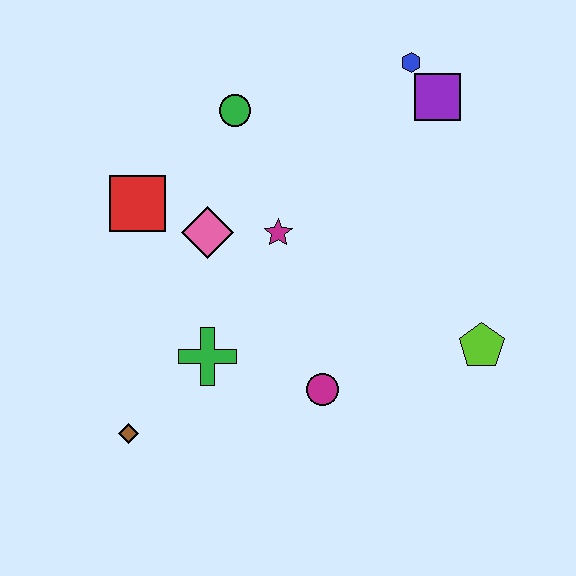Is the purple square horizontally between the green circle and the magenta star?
No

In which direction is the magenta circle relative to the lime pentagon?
The magenta circle is to the left of the lime pentagon.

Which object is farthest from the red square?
The lime pentagon is farthest from the red square.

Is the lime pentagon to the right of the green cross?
Yes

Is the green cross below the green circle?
Yes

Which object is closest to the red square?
The pink diamond is closest to the red square.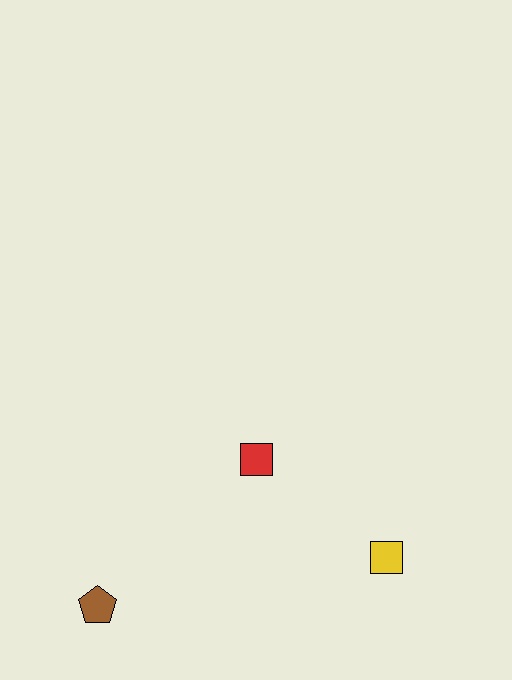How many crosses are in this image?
There are no crosses.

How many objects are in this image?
There are 3 objects.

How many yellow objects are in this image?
There is 1 yellow object.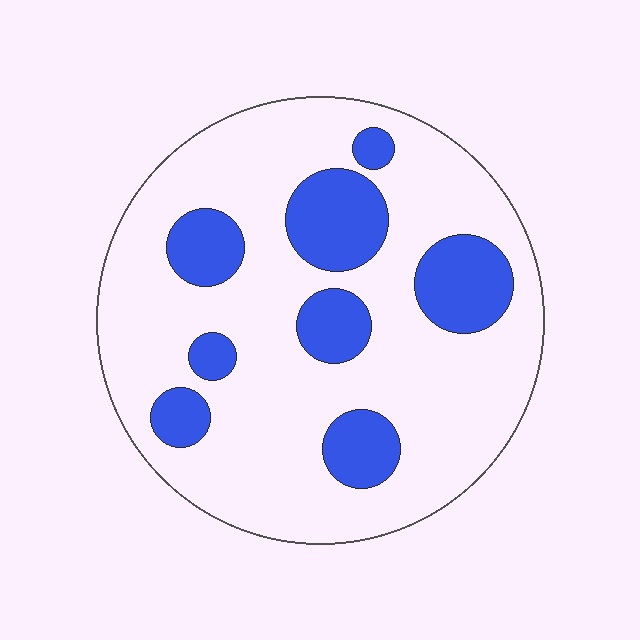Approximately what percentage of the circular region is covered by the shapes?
Approximately 25%.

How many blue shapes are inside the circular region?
8.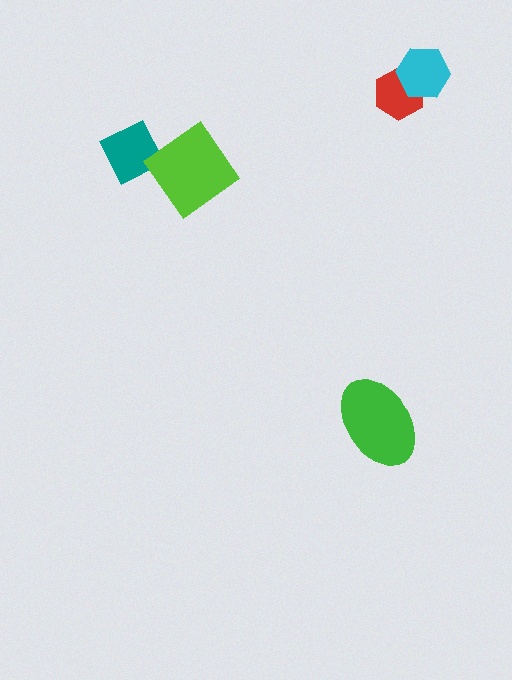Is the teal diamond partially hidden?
Yes, it is partially covered by another shape.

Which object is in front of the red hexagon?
The cyan hexagon is in front of the red hexagon.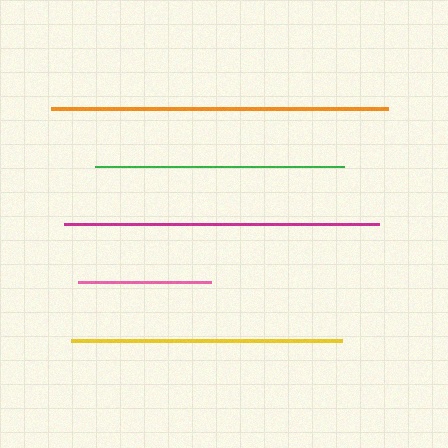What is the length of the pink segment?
The pink segment is approximately 133 pixels long.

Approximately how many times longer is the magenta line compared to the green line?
The magenta line is approximately 1.3 times the length of the green line.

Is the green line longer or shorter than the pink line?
The green line is longer than the pink line.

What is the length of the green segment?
The green segment is approximately 249 pixels long.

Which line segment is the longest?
The orange line is the longest at approximately 338 pixels.